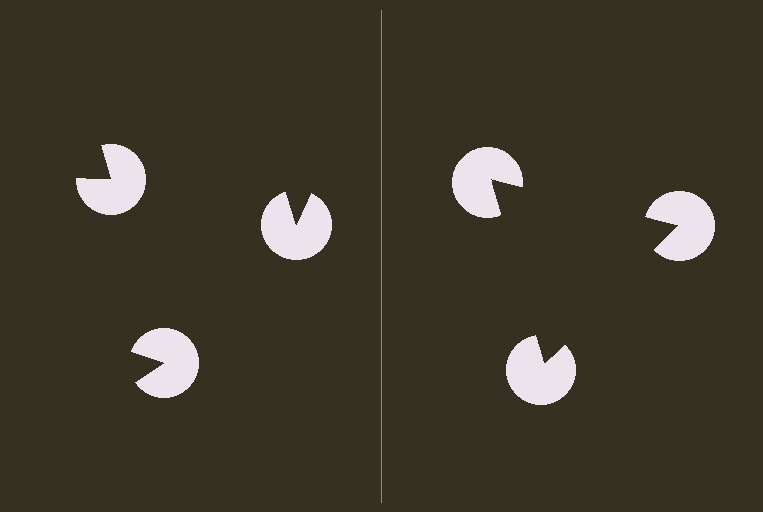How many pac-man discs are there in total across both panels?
6 — 3 on each side.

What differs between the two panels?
The pac-man discs are positioned identically on both sides; only the wedge orientations differ. On the right they align to a triangle; on the left they are misaligned.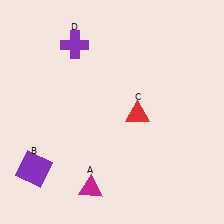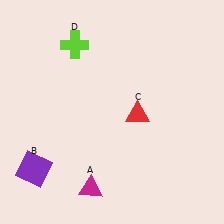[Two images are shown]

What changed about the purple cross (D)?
In Image 1, D is purple. In Image 2, it changed to lime.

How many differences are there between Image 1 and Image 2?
There is 1 difference between the two images.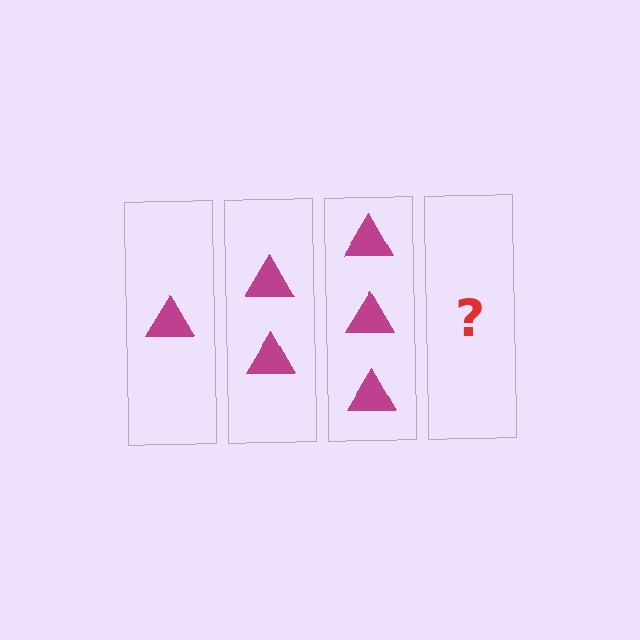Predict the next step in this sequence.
The next step is 4 triangles.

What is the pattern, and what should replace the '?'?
The pattern is that each step adds one more triangle. The '?' should be 4 triangles.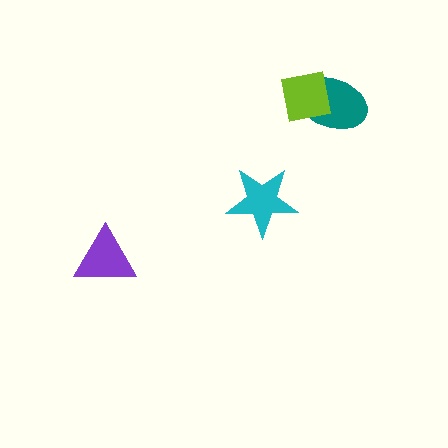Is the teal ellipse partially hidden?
Yes, it is partially covered by another shape.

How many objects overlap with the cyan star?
0 objects overlap with the cyan star.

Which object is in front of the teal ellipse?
The lime square is in front of the teal ellipse.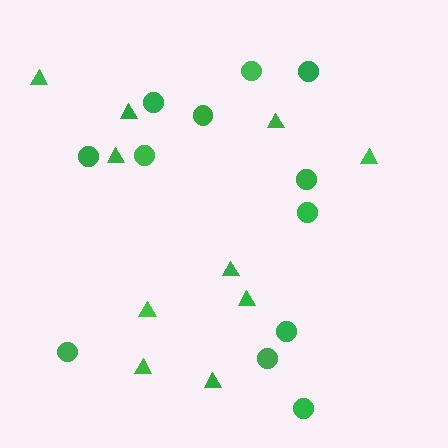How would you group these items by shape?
There are 2 groups: one group of circles (12) and one group of triangles (10).